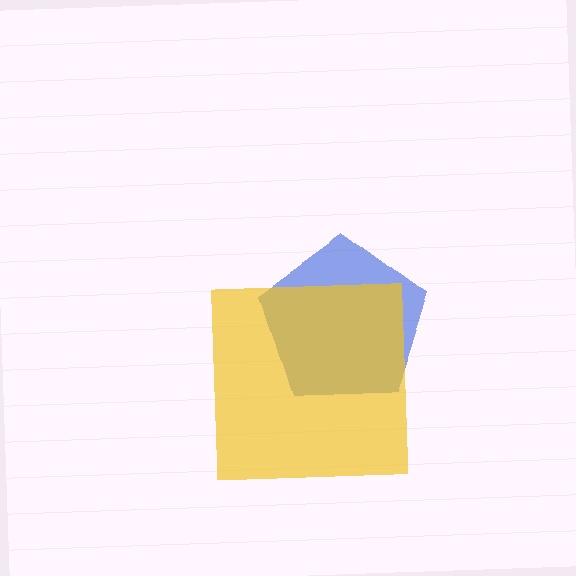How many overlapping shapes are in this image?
There are 2 overlapping shapes in the image.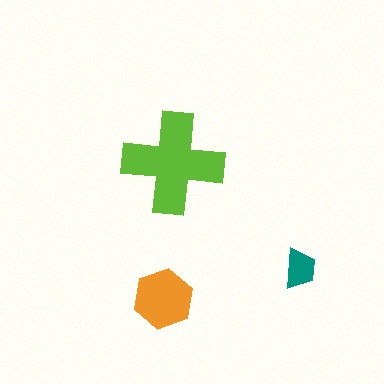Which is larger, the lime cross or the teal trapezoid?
The lime cross.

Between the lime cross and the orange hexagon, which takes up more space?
The lime cross.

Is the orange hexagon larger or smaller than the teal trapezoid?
Larger.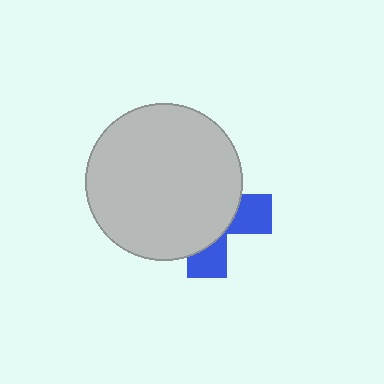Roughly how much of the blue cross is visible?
A small part of it is visible (roughly 31%).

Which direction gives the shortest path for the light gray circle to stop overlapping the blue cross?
Moving toward the upper-left gives the shortest separation.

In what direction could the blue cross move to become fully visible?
The blue cross could move toward the lower-right. That would shift it out from behind the light gray circle entirely.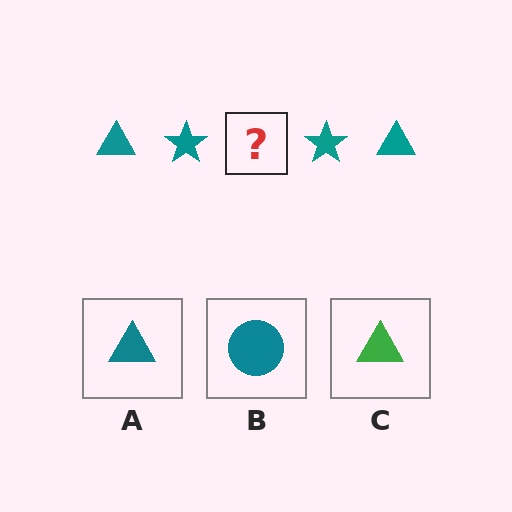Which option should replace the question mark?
Option A.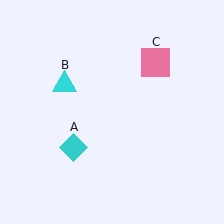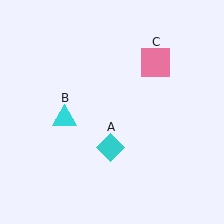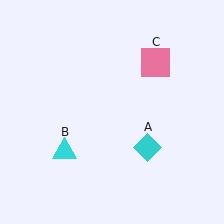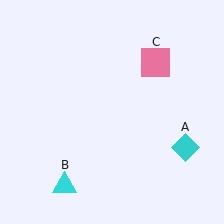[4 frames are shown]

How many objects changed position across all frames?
2 objects changed position: cyan diamond (object A), cyan triangle (object B).